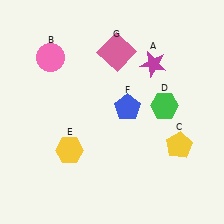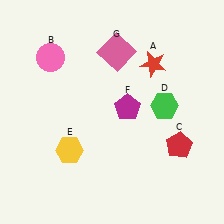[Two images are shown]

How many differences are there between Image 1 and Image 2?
There are 3 differences between the two images.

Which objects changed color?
A changed from magenta to red. C changed from yellow to red. F changed from blue to magenta.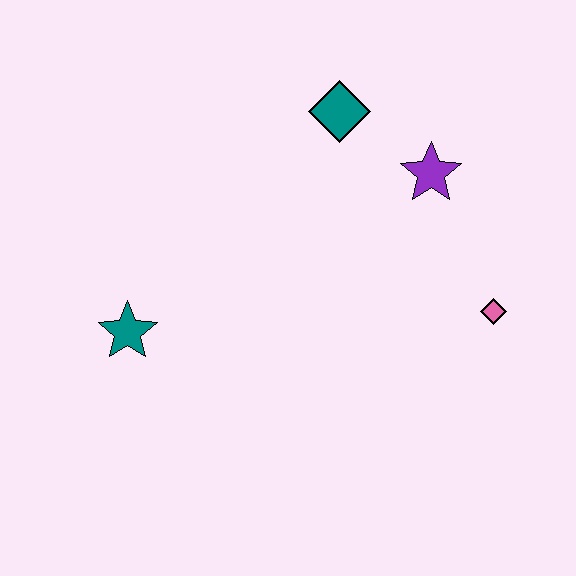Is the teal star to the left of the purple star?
Yes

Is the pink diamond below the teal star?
No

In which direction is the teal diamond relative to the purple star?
The teal diamond is to the left of the purple star.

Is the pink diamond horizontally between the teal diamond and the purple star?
No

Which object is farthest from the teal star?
The pink diamond is farthest from the teal star.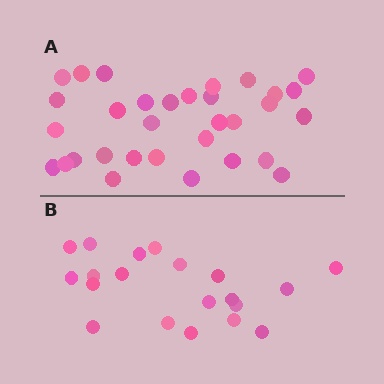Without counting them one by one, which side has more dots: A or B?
Region A (the top region) has more dots.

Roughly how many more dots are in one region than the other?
Region A has roughly 12 or so more dots than region B.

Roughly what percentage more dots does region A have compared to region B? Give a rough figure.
About 60% more.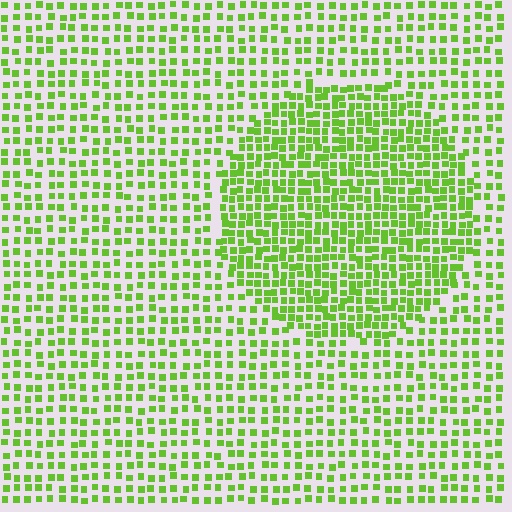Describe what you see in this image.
The image contains small lime elements arranged at two different densities. A circle-shaped region is visible where the elements are more densely packed than the surrounding area.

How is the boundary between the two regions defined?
The boundary is defined by a change in element density (approximately 1.8x ratio). All elements are the same color, size, and shape.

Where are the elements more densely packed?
The elements are more densely packed inside the circle boundary.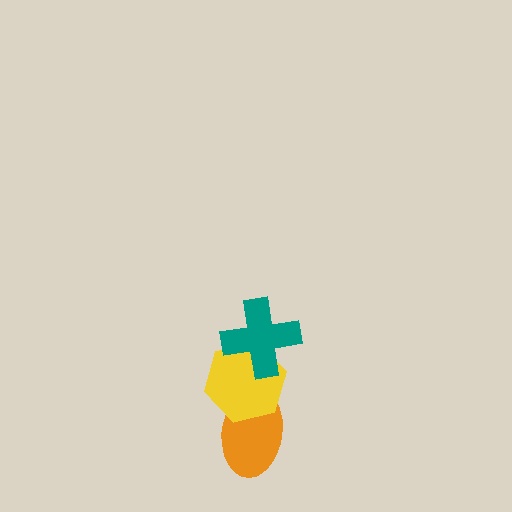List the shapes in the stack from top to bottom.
From top to bottom: the teal cross, the yellow hexagon, the orange ellipse.